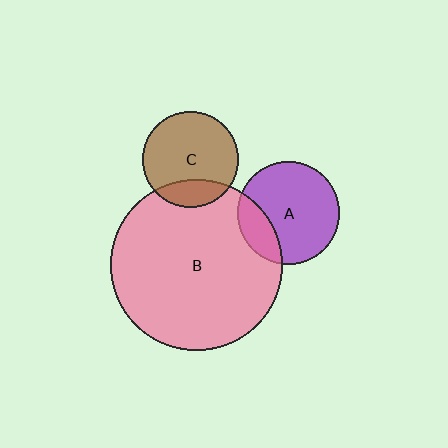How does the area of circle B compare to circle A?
Approximately 2.8 times.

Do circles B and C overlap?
Yes.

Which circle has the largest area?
Circle B (pink).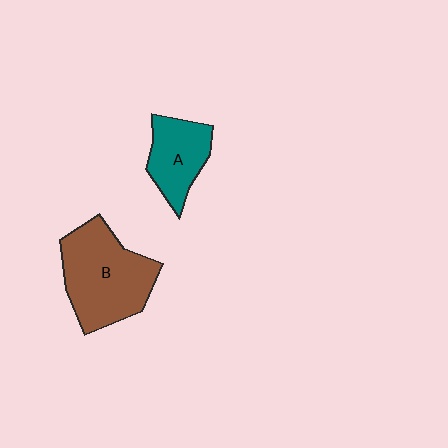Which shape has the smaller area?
Shape A (teal).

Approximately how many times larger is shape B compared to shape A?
Approximately 1.7 times.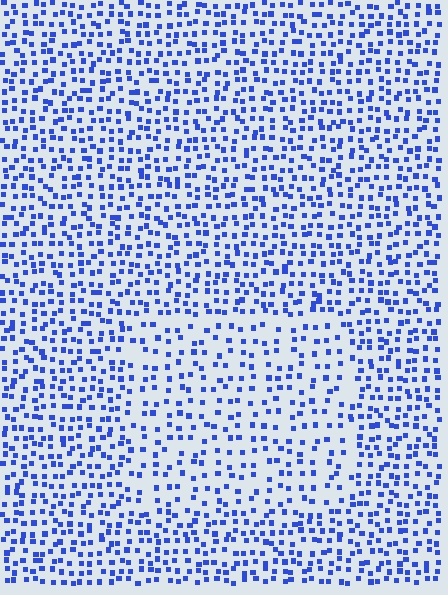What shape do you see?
I see a rectangle.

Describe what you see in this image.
The image contains small blue elements arranged at two different densities. A rectangle-shaped region is visible where the elements are less densely packed than the surrounding area.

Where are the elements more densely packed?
The elements are more densely packed outside the rectangle boundary.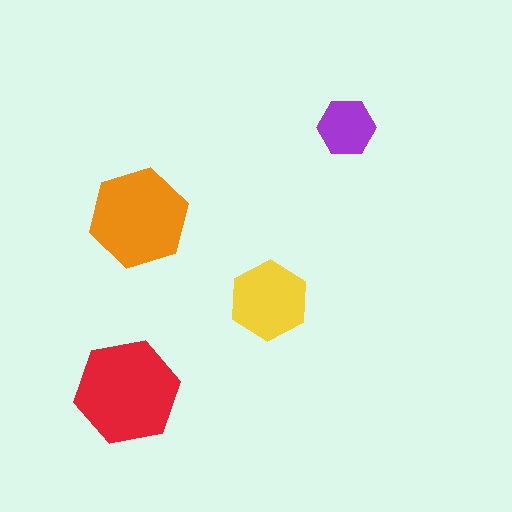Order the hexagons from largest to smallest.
the red one, the orange one, the yellow one, the purple one.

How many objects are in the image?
There are 4 objects in the image.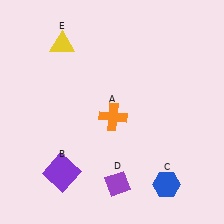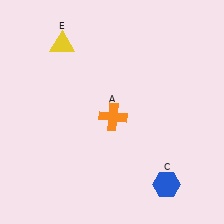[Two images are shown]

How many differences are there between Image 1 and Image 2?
There are 2 differences between the two images.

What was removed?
The purple diamond (D), the purple square (B) were removed in Image 2.